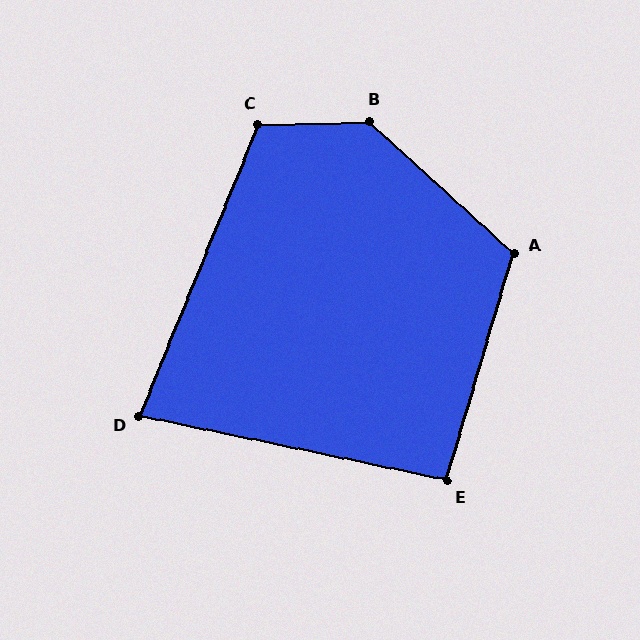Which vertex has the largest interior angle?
B, at approximately 136 degrees.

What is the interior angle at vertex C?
Approximately 114 degrees (obtuse).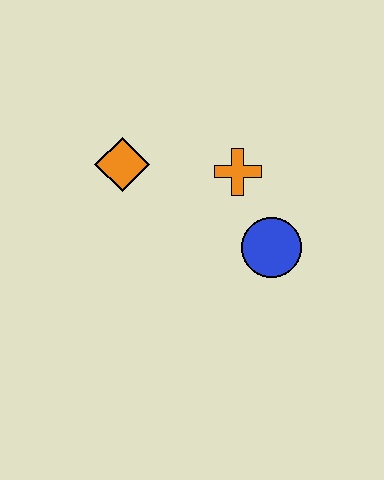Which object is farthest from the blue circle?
The orange diamond is farthest from the blue circle.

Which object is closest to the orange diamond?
The orange cross is closest to the orange diamond.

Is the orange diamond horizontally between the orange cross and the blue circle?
No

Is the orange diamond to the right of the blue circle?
No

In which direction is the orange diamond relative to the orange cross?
The orange diamond is to the left of the orange cross.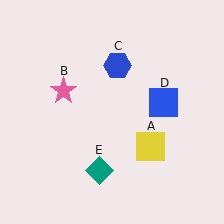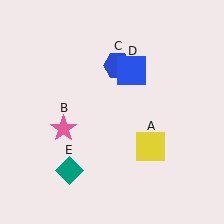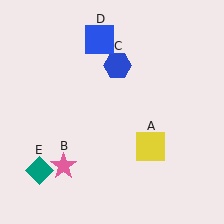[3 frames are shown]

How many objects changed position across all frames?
3 objects changed position: pink star (object B), blue square (object D), teal diamond (object E).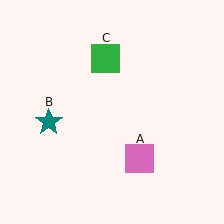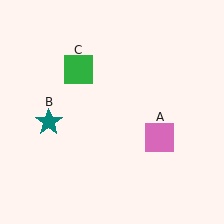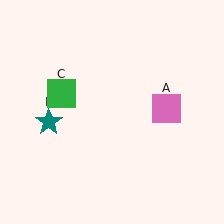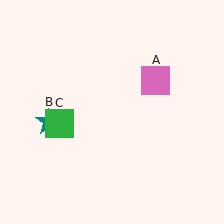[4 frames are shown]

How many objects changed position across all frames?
2 objects changed position: pink square (object A), green square (object C).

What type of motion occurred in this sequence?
The pink square (object A), green square (object C) rotated counterclockwise around the center of the scene.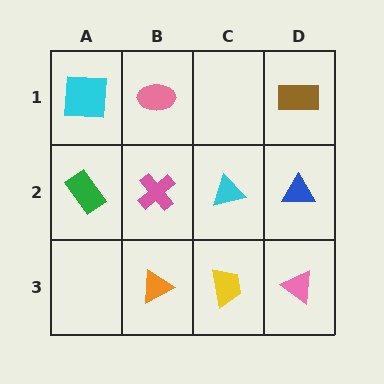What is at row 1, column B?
A pink ellipse.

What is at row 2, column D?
A blue triangle.